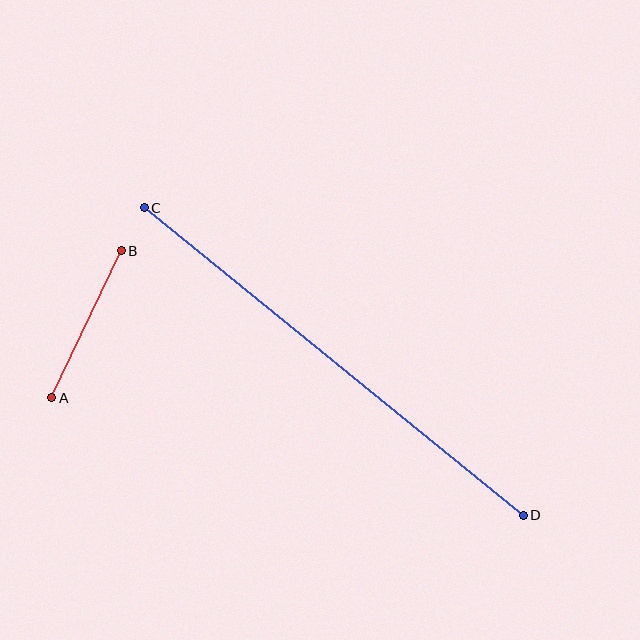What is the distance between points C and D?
The distance is approximately 488 pixels.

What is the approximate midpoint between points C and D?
The midpoint is at approximately (334, 362) pixels.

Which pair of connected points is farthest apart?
Points C and D are farthest apart.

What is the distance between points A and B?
The distance is approximately 163 pixels.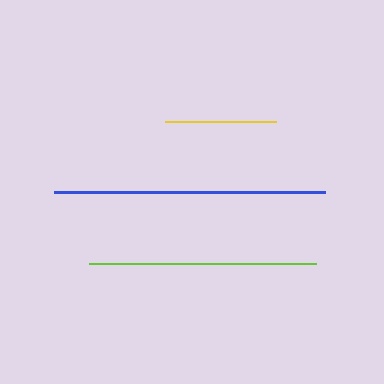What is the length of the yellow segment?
The yellow segment is approximately 111 pixels long.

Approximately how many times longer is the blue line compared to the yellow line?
The blue line is approximately 2.4 times the length of the yellow line.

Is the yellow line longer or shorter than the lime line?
The lime line is longer than the yellow line.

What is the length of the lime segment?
The lime segment is approximately 227 pixels long.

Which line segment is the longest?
The blue line is the longest at approximately 270 pixels.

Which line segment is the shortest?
The yellow line is the shortest at approximately 111 pixels.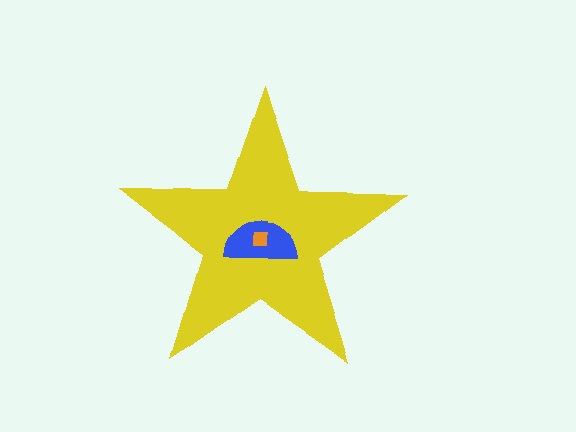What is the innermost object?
The orange square.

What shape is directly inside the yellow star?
The blue semicircle.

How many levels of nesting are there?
3.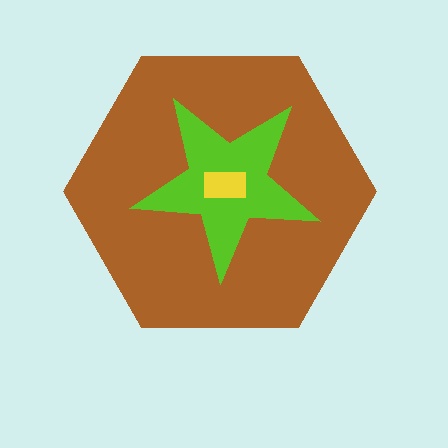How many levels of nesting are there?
3.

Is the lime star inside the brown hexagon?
Yes.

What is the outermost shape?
The brown hexagon.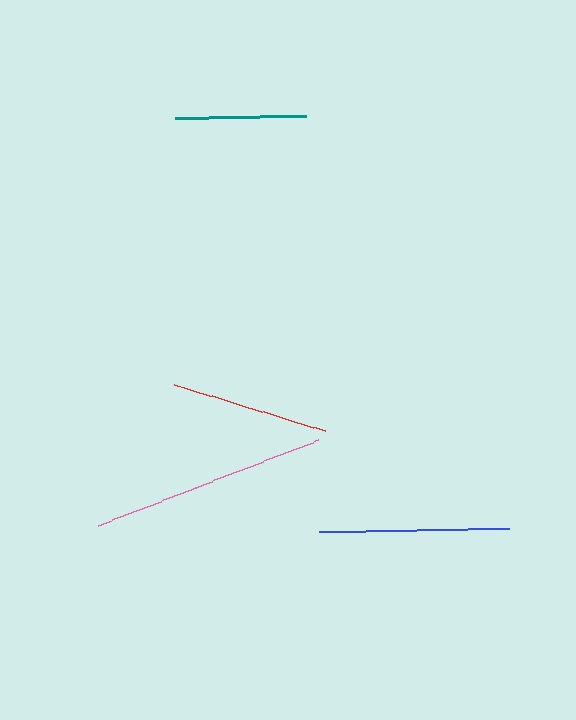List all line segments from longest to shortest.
From longest to shortest: pink, blue, red, teal.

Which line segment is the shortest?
The teal line is the shortest at approximately 131 pixels.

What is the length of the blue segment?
The blue segment is approximately 191 pixels long.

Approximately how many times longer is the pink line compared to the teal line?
The pink line is approximately 1.8 times the length of the teal line.